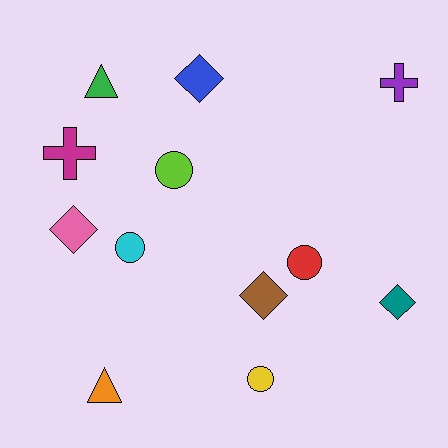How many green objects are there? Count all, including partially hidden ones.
There is 1 green object.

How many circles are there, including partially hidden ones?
There are 4 circles.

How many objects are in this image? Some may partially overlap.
There are 12 objects.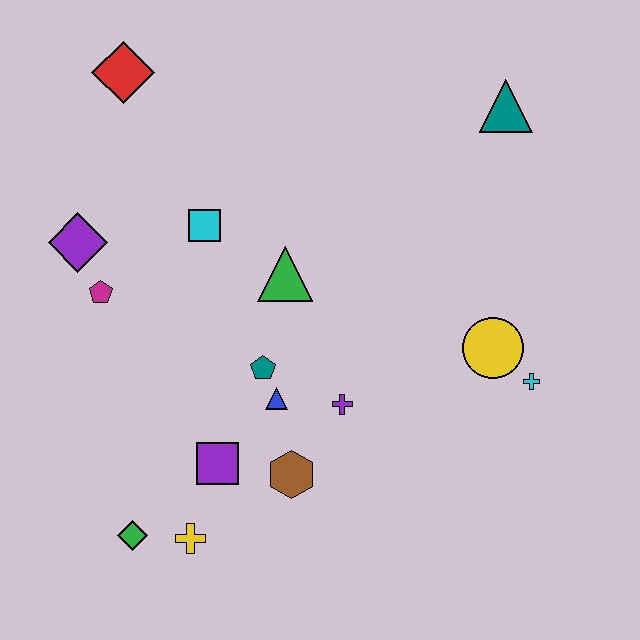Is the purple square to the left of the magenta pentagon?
No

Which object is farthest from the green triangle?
The green diamond is farthest from the green triangle.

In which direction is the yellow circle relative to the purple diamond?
The yellow circle is to the right of the purple diamond.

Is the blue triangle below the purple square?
No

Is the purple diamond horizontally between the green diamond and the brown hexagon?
No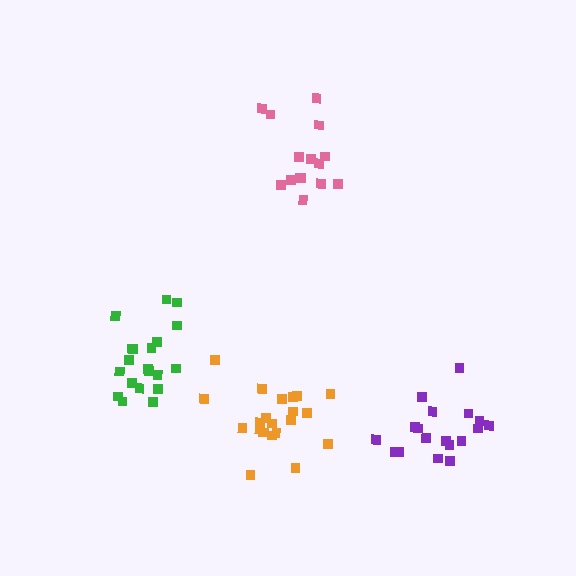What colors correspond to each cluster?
The clusters are colored: orange, pink, purple, green.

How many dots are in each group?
Group 1: 21 dots, Group 2: 15 dots, Group 3: 18 dots, Group 4: 20 dots (74 total).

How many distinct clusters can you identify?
There are 4 distinct clusters.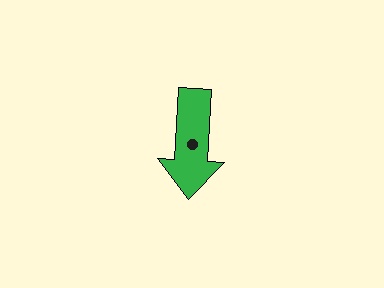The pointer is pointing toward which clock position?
Roughly 6 o'clock.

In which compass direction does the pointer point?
South.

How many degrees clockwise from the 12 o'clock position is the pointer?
Approximately 183 degrees.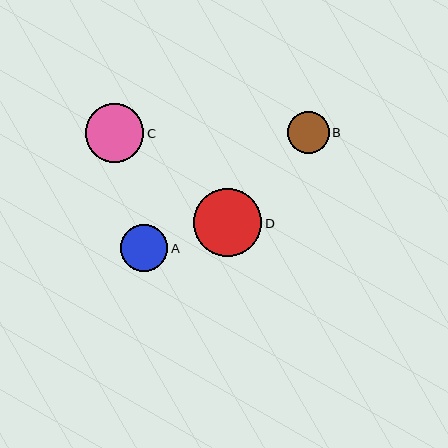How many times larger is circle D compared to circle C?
Circle D is approximately 1.2 times the size of circle C.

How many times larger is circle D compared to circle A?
Circle D is approximately 1.4 times the size of circle A.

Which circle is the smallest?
Circle B is the smallest with a size of approximately 42 pixels.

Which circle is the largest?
Circle D is the largest with a size of approximately 68 pixels.